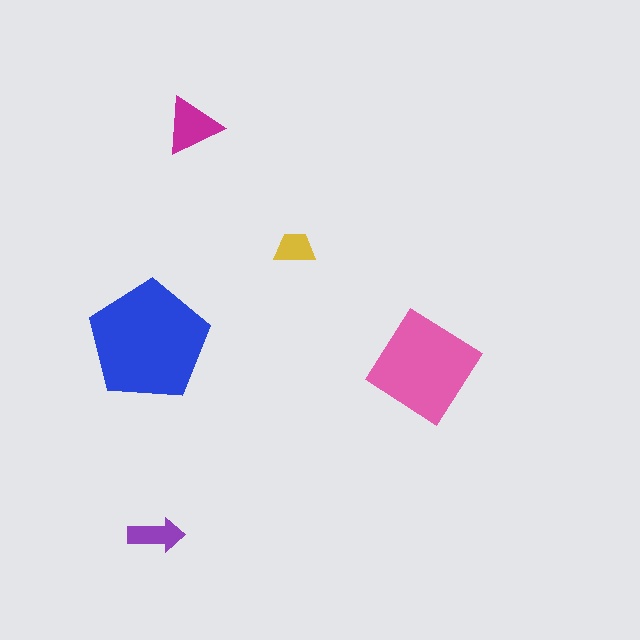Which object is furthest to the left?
The blue pentagon is leftmost.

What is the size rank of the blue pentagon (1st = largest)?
1st.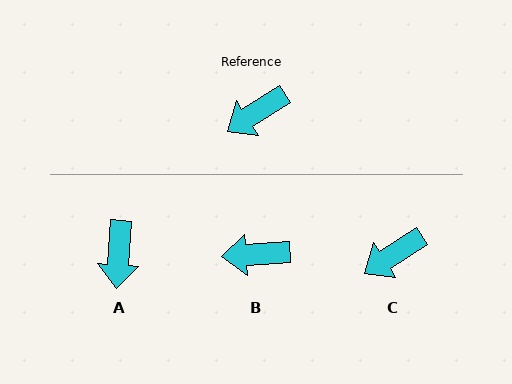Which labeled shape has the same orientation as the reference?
C.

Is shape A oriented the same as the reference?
No, it is off by about 53 degrees.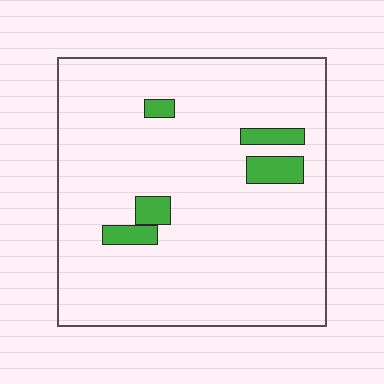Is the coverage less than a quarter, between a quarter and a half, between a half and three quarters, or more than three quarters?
Less than a quarter.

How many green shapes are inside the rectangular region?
5.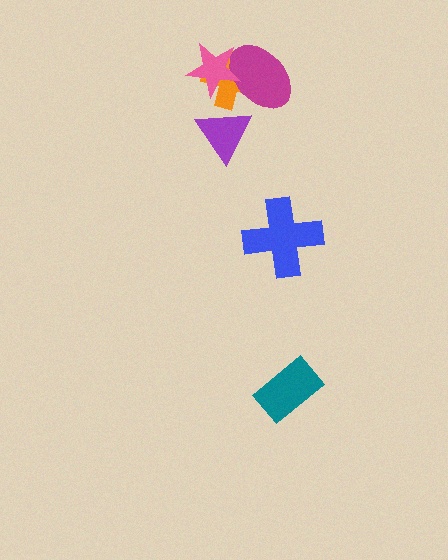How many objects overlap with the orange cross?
3 objects overlap with the orange cross.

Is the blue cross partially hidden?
No, no other shape covers it.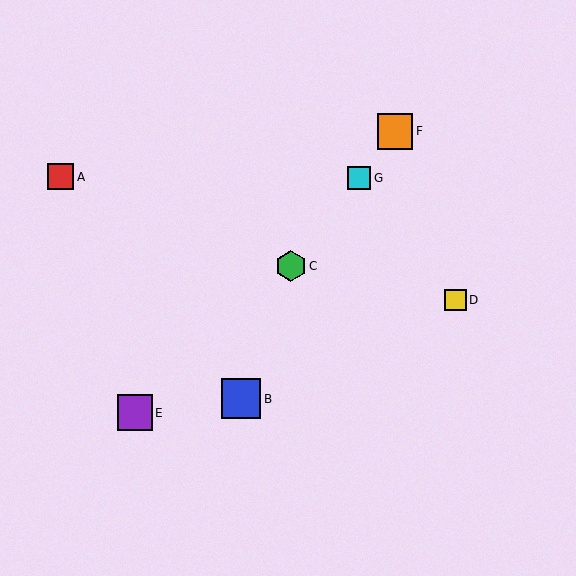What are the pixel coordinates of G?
Object G is at (359, 178).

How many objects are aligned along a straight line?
3 objects (C, F, G) are aligned along a straight line.